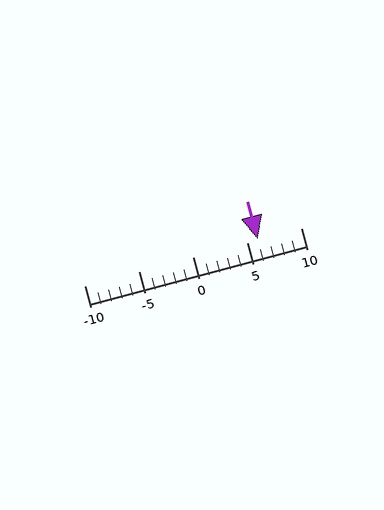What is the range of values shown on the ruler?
The ruler shows values from -10 to 10.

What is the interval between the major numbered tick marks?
The major tick marks are spaced 5 units apart.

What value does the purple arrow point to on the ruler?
The purple arrow points to approximately 6.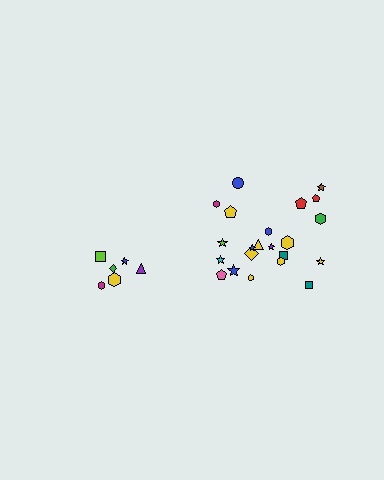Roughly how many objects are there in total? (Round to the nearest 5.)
Roughly 30 objects in total.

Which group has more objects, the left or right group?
The right group.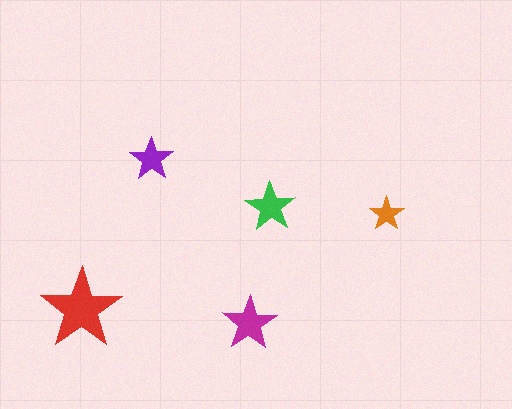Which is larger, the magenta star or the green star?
The magenta one.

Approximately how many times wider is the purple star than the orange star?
About 1.5 times wider.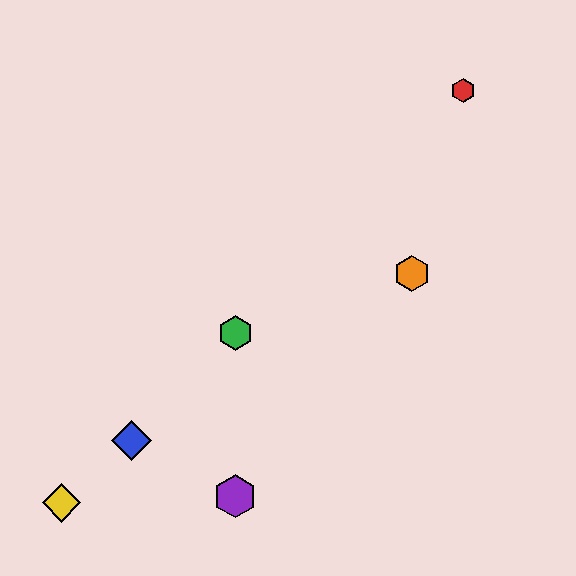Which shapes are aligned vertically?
The green hexagon, the purple hexagon are aligned vertically.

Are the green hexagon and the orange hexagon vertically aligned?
No, the green hexagon is at x≈235 and the orange hexagon is at x≈412.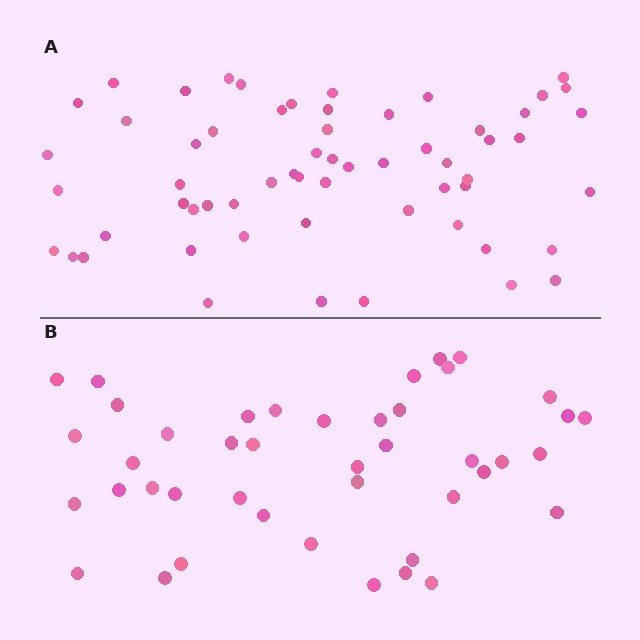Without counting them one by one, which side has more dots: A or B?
Region A (the top region) has more dots.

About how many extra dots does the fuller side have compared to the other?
Region A has approximately 15 more dots than region B.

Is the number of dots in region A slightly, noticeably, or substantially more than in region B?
Region A has noticeably more, but not dramatically so. The ratio is roughly 1.4 to 1.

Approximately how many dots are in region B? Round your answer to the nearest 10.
About 40 dots. (The exact count is 43, which rounds to 40.)